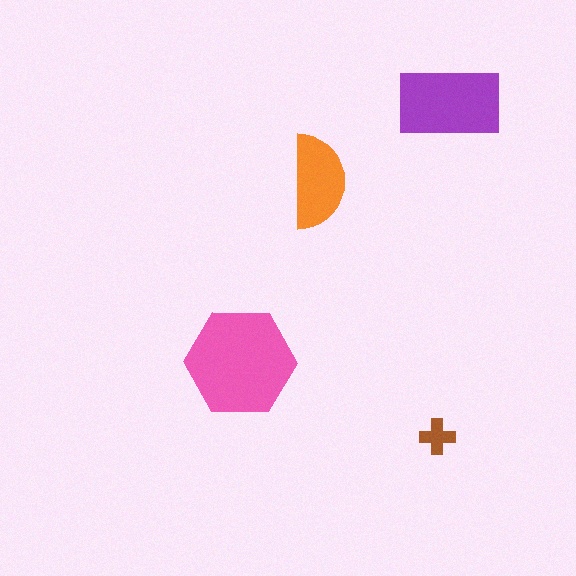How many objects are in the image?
There are 4 objects in the image.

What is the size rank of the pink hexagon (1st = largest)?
1st.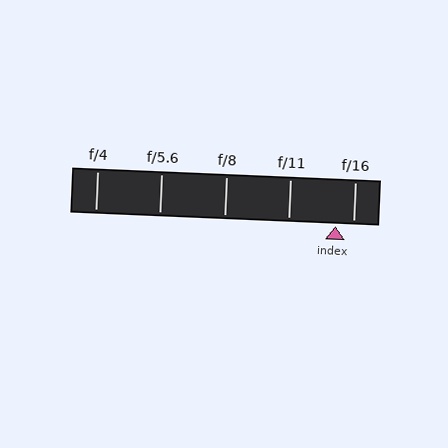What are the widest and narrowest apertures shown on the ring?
The widest aperture shown is f/4 and the narrowest is f/16.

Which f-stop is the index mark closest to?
The index mark is closest to f/16.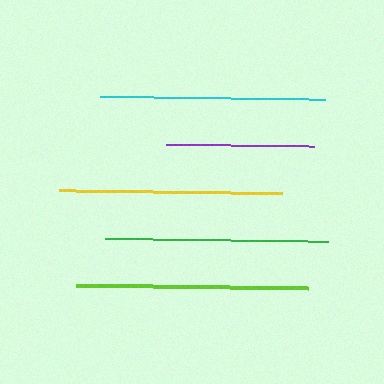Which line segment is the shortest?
The purple line is the shortest at approximately 148 pixels.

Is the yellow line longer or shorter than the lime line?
The lime line is longer than the yellow line.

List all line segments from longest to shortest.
From longest to shortest: lime, cyan, yellow, green, purple.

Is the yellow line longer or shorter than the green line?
The yellow line is longer than the green line.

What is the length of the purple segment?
The purple segment is approximately 148 pixels long.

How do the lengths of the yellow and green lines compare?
The yellow and green lines are approximately the same length.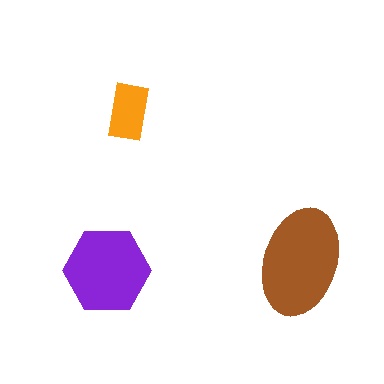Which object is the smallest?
The orange rectangle.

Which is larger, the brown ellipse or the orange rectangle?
The brown ellipse.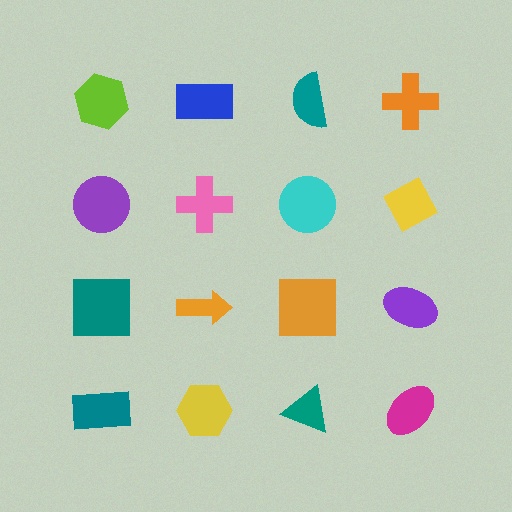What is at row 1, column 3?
A teal semicircle.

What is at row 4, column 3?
A teal triangle.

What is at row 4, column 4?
A magenta ellipse.